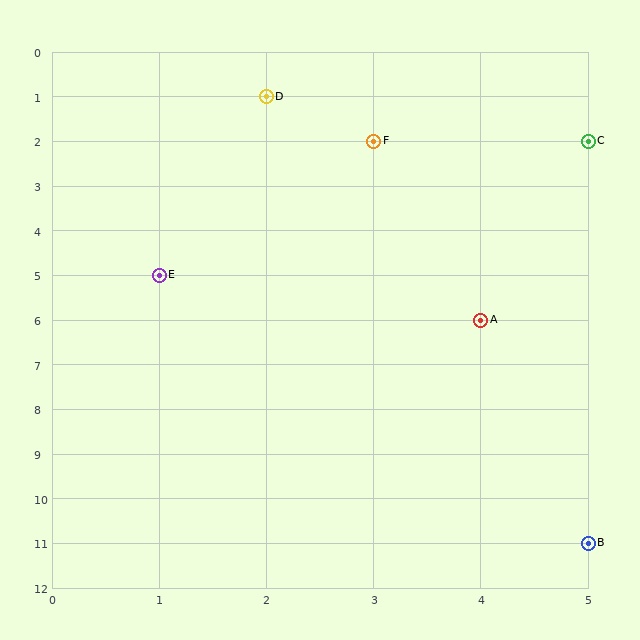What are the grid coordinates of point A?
Point A is at grid coordinates (4, 6).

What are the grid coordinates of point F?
Point F is at grid coordinates (3, 2).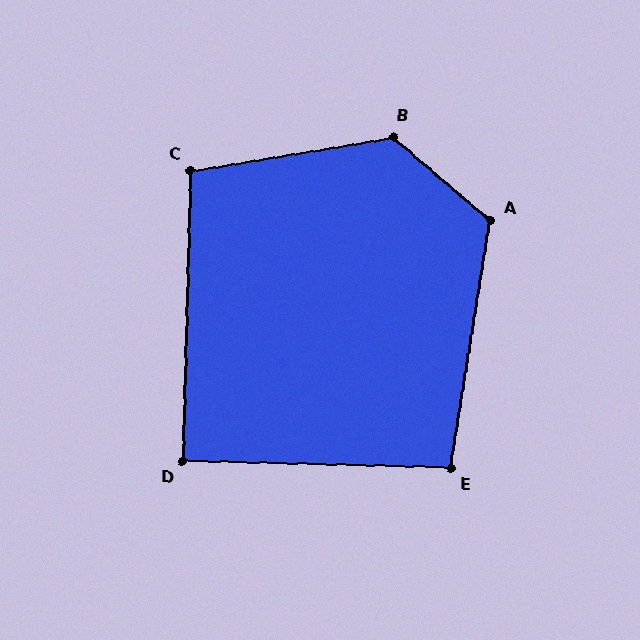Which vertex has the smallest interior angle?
D, at approximately 90 degrees.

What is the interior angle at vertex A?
Approximately 122 degrees (obtuse).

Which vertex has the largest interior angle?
B, at approximately 130 degrees.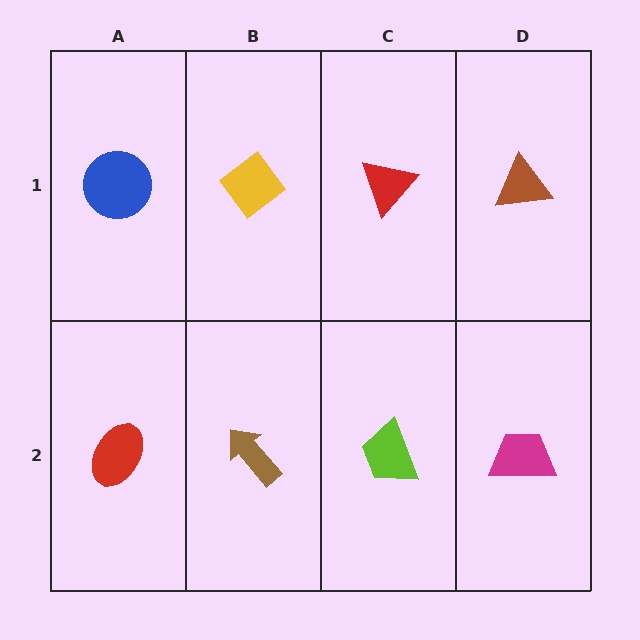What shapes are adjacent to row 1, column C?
A lime trapezoid (row 2, column C), a yellow diamond (row 1, column B), a brown triangle (row 1, column D).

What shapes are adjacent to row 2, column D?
A brown triangle (row 1, column D), a lime trapezoid (row 2, column C).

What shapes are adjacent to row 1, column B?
A brown arrow (row 2, column B), a blue circle (row 1, column A), a red triangle (row 1, column C).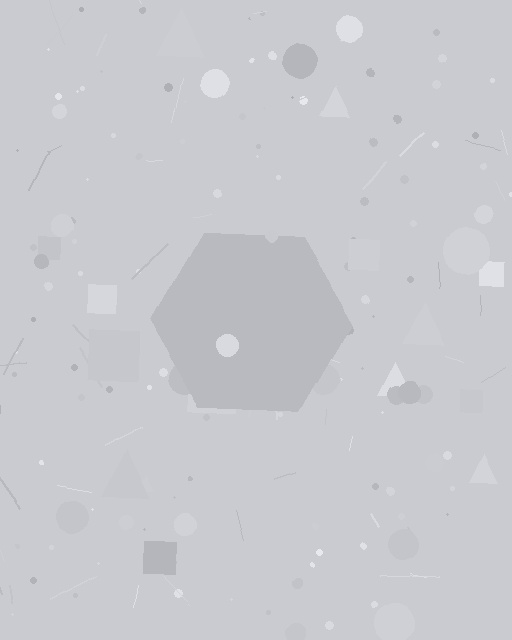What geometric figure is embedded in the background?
A hexagon is embedded in the background.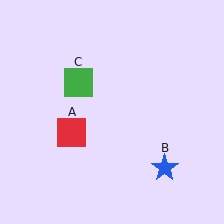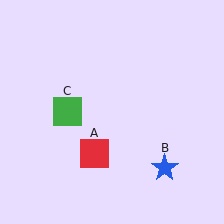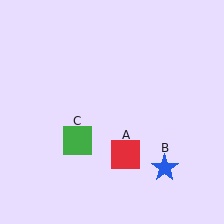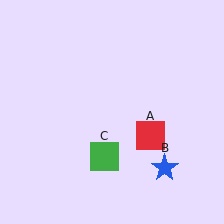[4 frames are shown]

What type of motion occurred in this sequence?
The red square (object A), green square (object C) rotated counterclockwise around the center of the scene.